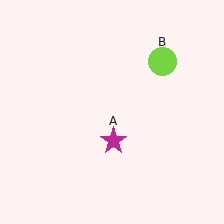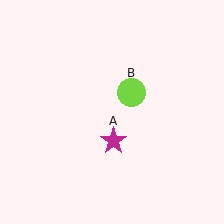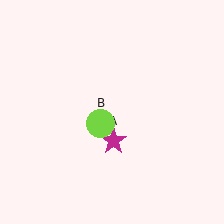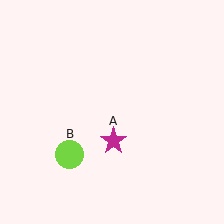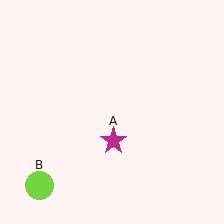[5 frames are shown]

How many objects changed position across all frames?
1 object changed position: lime circle (object B).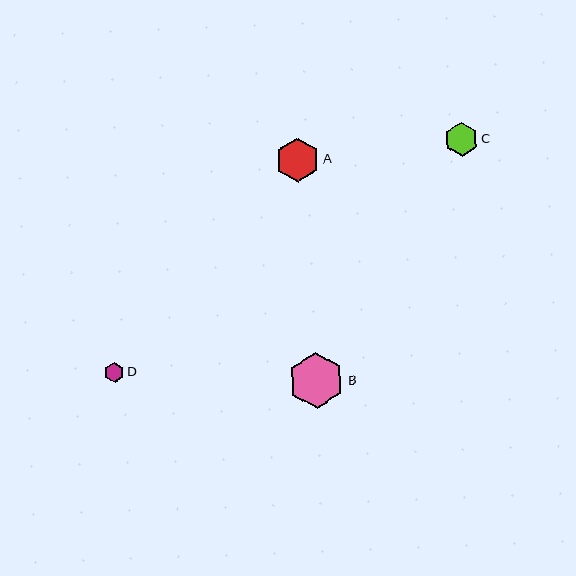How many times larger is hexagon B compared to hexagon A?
Hexagon B is approximately 1.3 times the size of hexagon A.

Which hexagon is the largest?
Hexagon B is the largest with a size of approximately 56 pixels.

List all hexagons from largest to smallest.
From largest to smallest: B, A, C, D.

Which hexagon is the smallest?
Hexagon D is the smallest with a size of approximately 20 pixels.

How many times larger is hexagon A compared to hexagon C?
Hexagon A is approximately 1.3 times the size of hexagon C.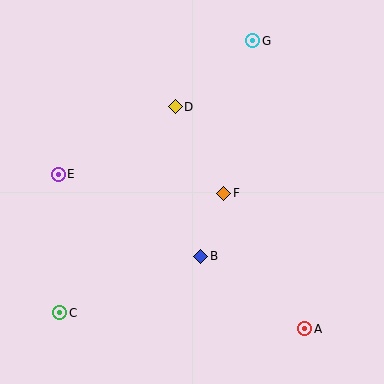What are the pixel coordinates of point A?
Point A is at (305, 329).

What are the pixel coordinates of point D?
Point D is at (175, 107).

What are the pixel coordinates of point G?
Point G is at (253, 41).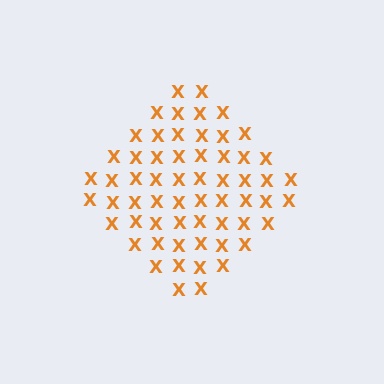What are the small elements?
The small elements are letter X's.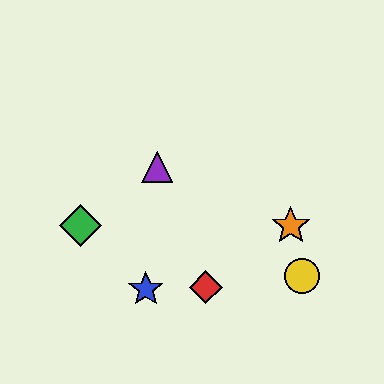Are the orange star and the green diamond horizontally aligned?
Yes, both are at y≈226.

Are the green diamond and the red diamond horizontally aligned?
No, the green diamond is at y≈226 and the red diamond is at y≈287.